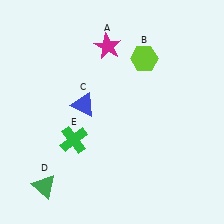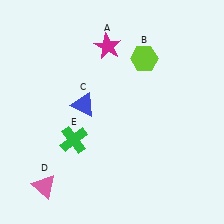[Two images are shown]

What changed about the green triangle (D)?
In Image 1, D is green. In Image 2, it changed to pink.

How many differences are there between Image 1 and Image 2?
There is 1 difference between the two images.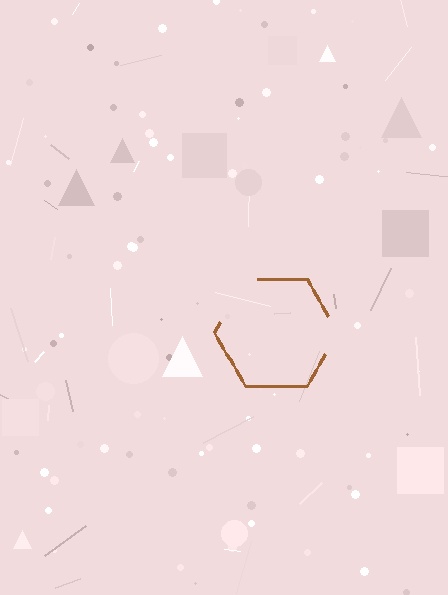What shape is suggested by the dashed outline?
The dashed outline suggests a hexagon.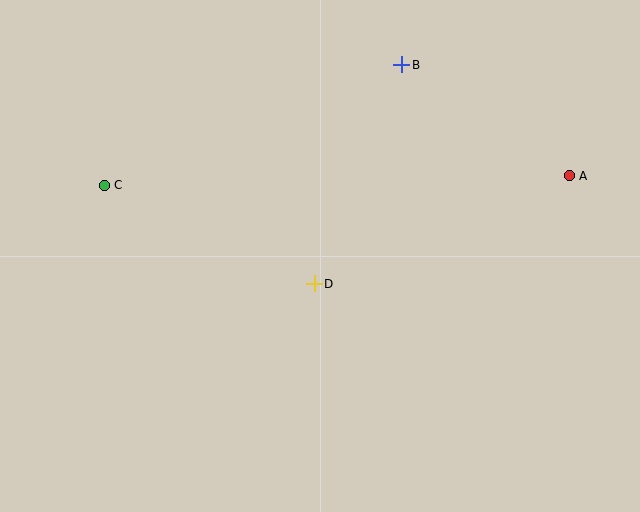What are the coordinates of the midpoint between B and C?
The midpoint between B and C is at (253, 125).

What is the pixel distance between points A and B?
The distance between A and B is 201 pixels.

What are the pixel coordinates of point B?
Point B is at (402, 65).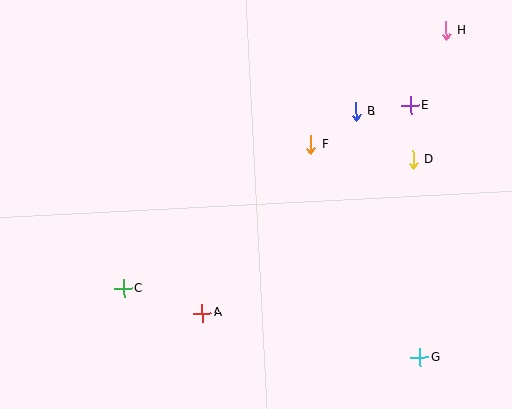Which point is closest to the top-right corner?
Point H is closest to the top-right corner.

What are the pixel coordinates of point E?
Point E is at (411, 106).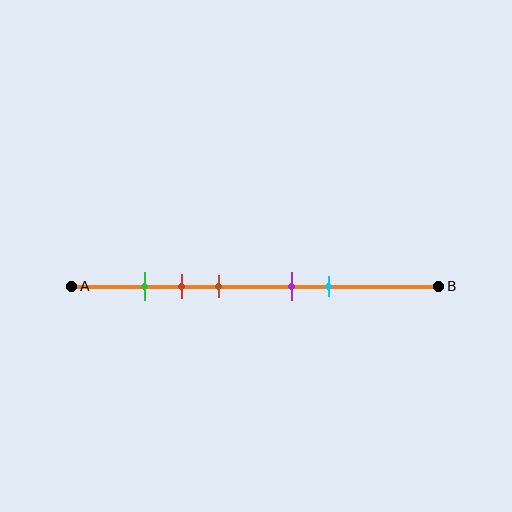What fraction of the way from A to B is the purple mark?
The purple mark is approximately 60% (0.6) of the way from A to B.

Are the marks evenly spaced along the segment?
No, the marks are not evenly spaced.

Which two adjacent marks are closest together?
The green and red marks are the closest adjacent pair.